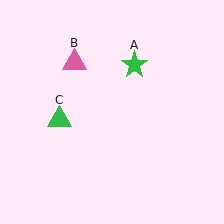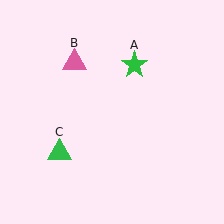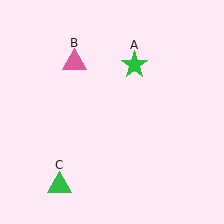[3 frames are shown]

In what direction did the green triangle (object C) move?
The green triangle (object C) moved down.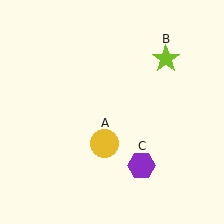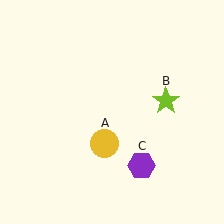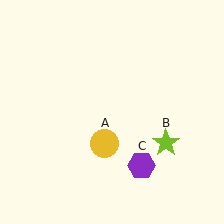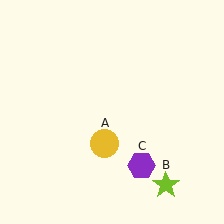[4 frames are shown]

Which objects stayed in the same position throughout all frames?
Yellow circle (object A) and purple hexagon (object C) remained stationary.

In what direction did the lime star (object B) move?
The lime star (object B) moved down.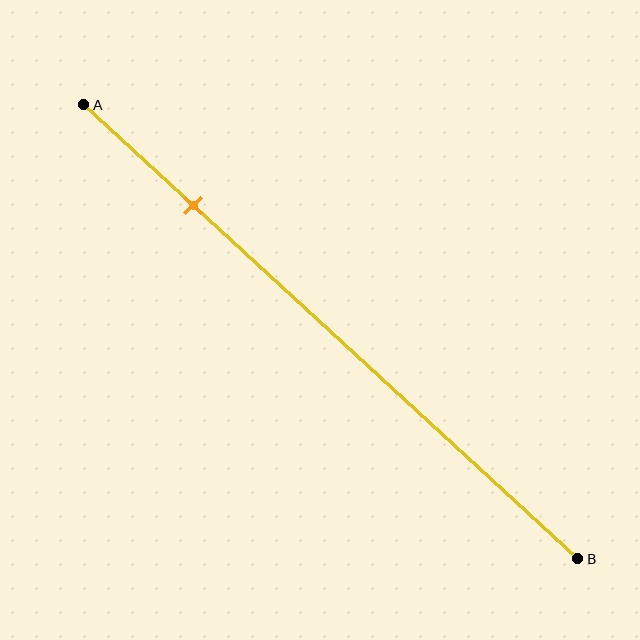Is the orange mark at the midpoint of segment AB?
No, the mark is at about 20% from A, not at the 50% midpoint.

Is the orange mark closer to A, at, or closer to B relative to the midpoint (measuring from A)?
The orange mark is closer to point A than the midpoint of segment AB.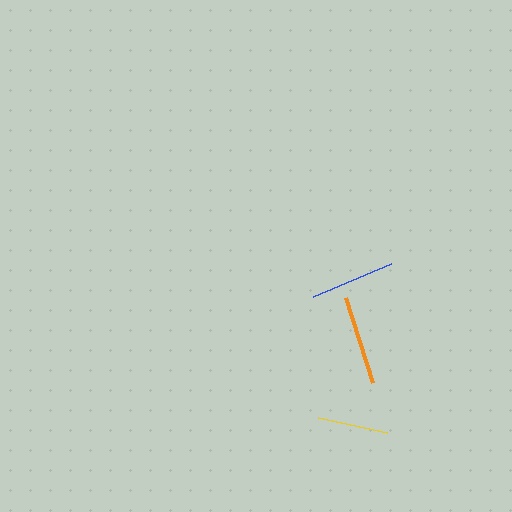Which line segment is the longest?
The orange line is the longest at approximately 89 pixels.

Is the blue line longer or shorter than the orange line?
The orange line is longer than the blue line.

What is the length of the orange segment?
The orange segment is approximately 89 pixels long.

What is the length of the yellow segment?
The yellow segment is approximately 71 pixels long.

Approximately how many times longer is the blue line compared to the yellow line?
The blue line is approximately 1.2 times the length of the yellow line.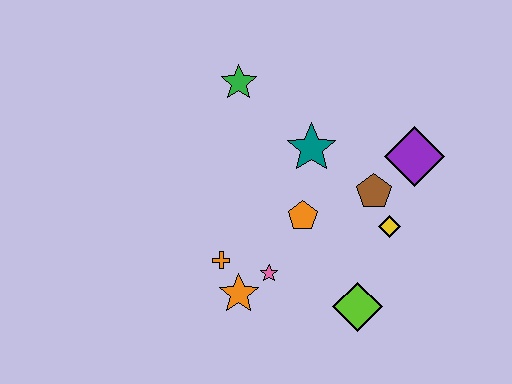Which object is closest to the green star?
The teal star is closest to the green star.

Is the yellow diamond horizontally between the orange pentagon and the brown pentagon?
No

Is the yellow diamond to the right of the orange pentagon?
Yes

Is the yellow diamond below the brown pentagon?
Yes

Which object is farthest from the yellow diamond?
The green star is farthest from the yellow diamond.